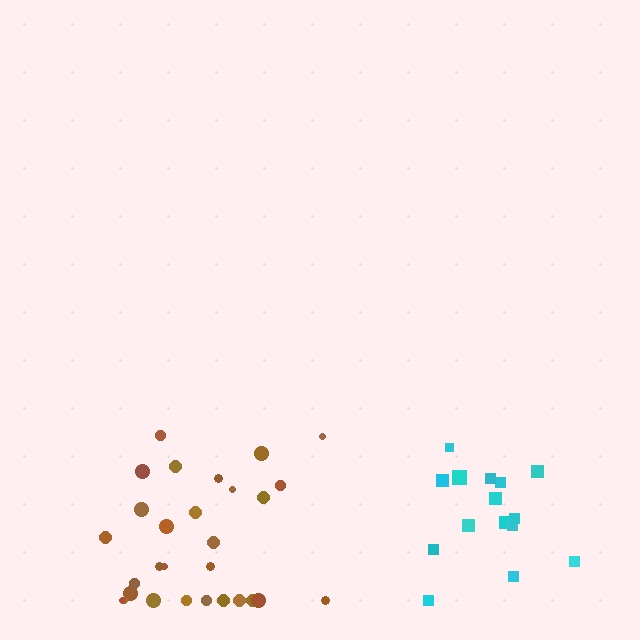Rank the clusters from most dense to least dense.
brown, cyan.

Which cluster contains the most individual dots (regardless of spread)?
Brown (30).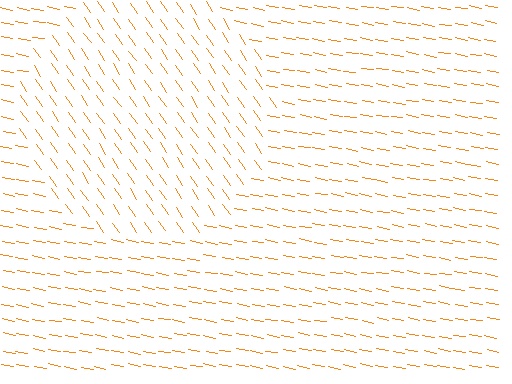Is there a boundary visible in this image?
Yes, there is a texture boundary formed by a change in line orientation.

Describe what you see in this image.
The image is filled with small orange line segments. A circle region in the image has lines oriented differently from the surrounding lines, creating a visible texture boundary.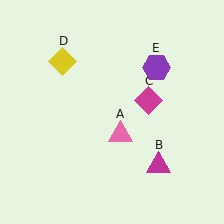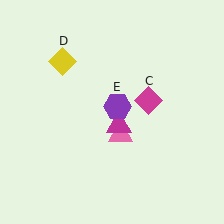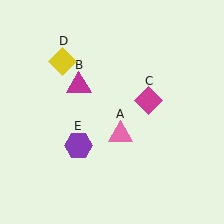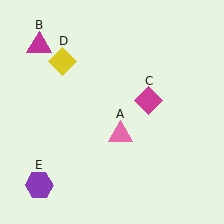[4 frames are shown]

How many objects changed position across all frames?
2 objects changed position: magenta triangle (object B), purple hexagon (object E).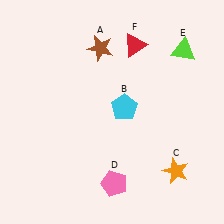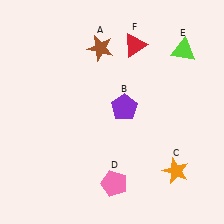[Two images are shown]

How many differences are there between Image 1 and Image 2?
There is 1 difference between the two images.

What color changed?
The pentagon (B) changed from cyan in Image 1 to purple in Image 2.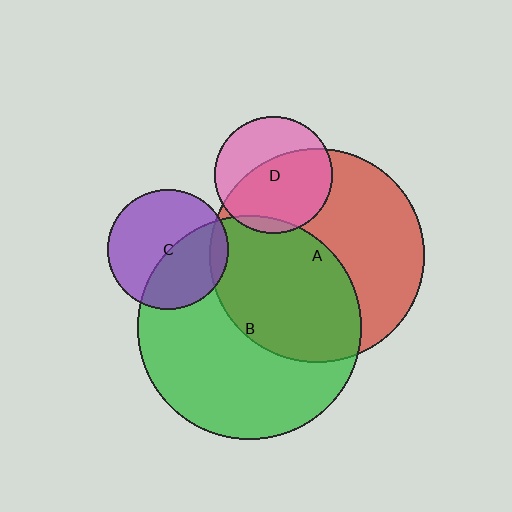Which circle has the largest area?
Circle B (green).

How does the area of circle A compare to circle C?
Approximately 3.2 times.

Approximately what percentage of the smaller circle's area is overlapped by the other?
Approximately 5%.